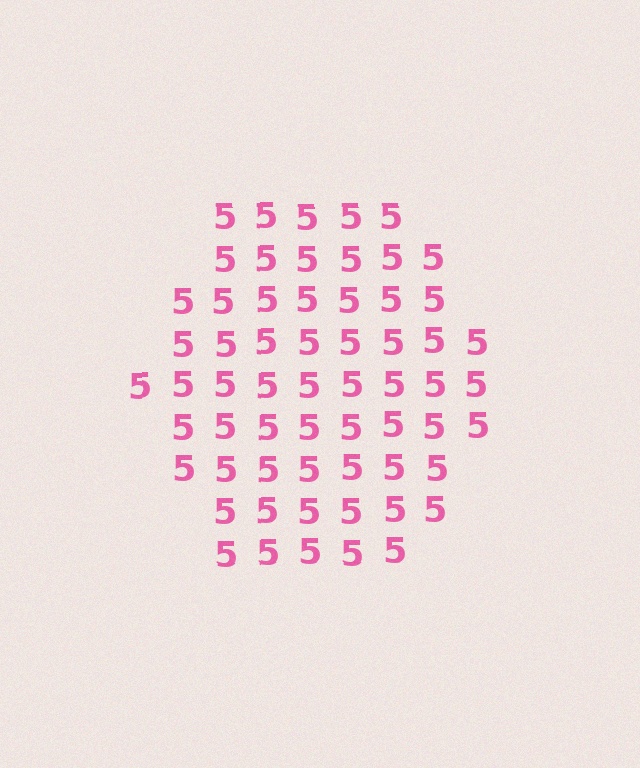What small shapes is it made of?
It is made of small digit 5's.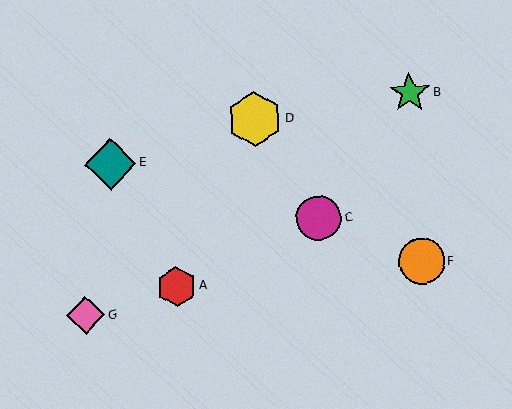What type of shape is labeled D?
Shape D is a yellow hexagon.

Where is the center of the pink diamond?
The center of the pink diamond is at (86, 315).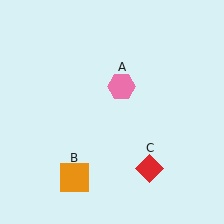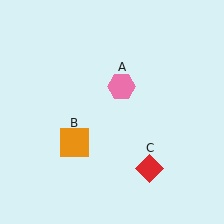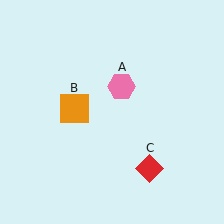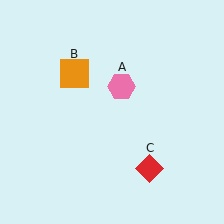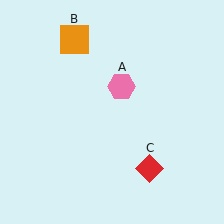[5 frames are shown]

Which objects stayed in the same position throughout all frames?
Pink hexagon (object A) and red diamond (object C) remained stationary.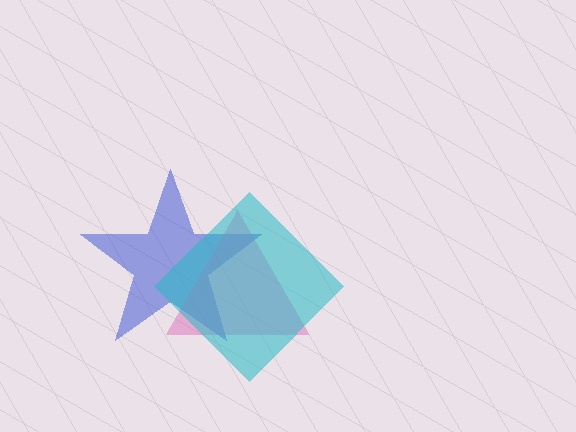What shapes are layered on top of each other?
The layered shapes are: a blue star, a pink triangle, a cyan diamond.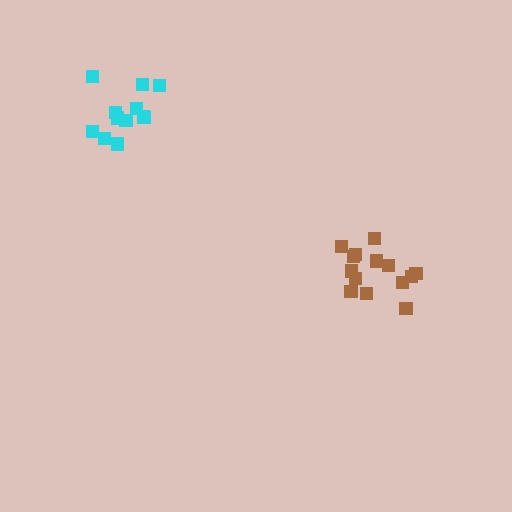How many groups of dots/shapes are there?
There are 2 groups.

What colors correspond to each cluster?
The clusters are colored: cyan, brown.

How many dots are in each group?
Group 1: 12 dots, Group 2: 14 dots (26 total).